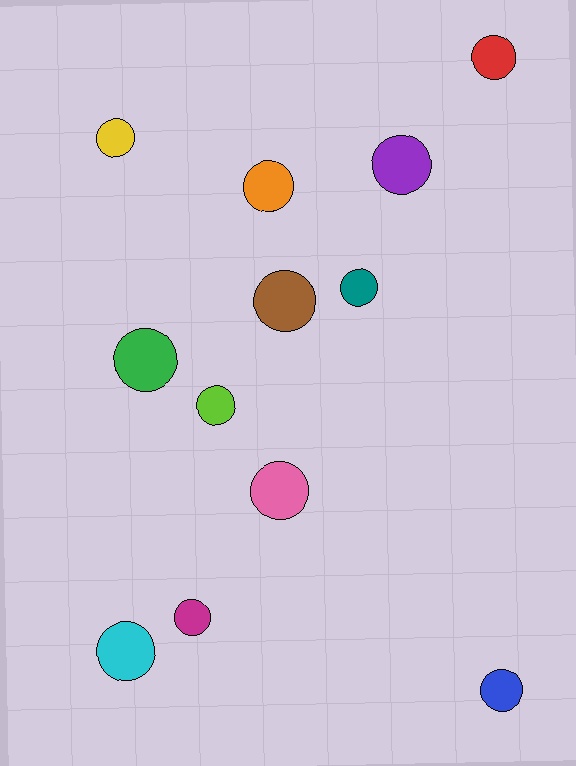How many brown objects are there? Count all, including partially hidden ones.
There is 1 brown object.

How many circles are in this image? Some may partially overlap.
There are 12 circles.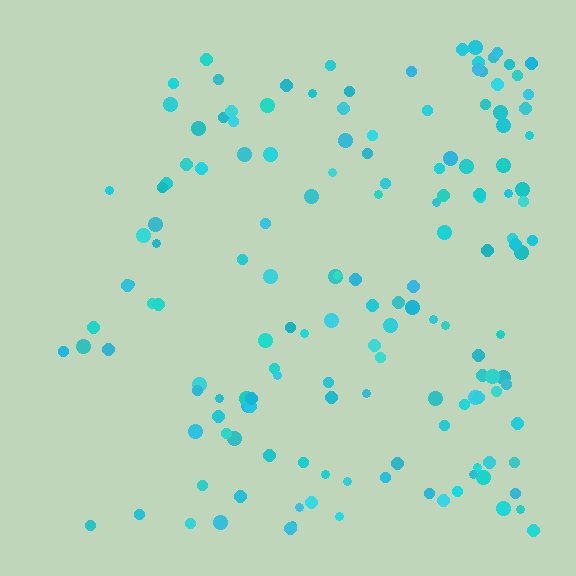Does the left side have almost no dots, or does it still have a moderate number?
Still a moderate number, just noticeably fewer than the right.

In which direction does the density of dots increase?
From left to right, with the right side densest.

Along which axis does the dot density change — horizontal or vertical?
Horizontal.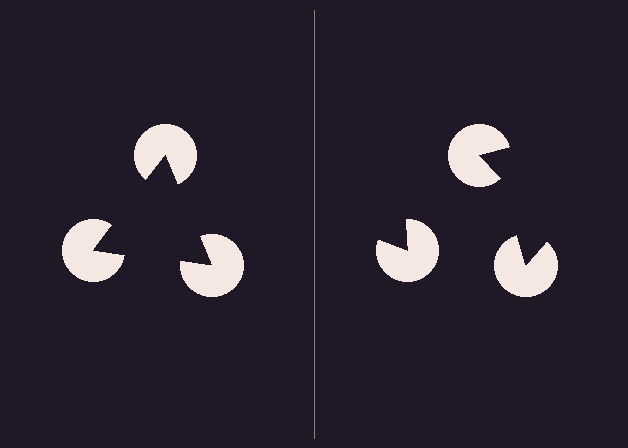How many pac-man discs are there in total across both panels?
6 — 3 on each side.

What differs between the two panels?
The pac-man discs are positioned identically on both sides; only the wedge orientations differ. On the left they align to a triangle; on the right they are misaligned.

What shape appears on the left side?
An illusory triangle.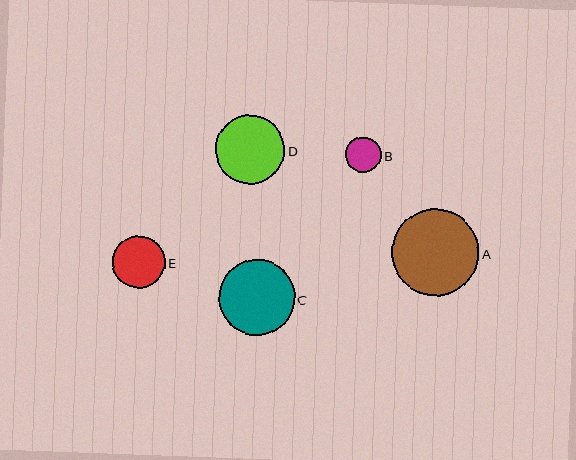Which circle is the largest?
Circle A is the largest with a size of approximately 87 pixels.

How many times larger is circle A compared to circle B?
Circle A is approximately 2.4 times the size of circle B.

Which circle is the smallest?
Circle B is the smallest with a size of approximately 36 pixels.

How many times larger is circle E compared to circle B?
Circle E is approximately 1.5 times the size of circle B.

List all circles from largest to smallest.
From largest to smallest: A, C, D, E, B.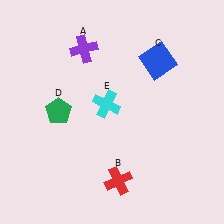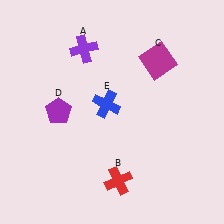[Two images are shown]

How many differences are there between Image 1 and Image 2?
There are 3 differences between the two images.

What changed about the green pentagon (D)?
In Image 1, D is green. In Image 2, it changed to purple.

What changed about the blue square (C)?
In Image 1, C is blue. In Image 2, it changed to magenta.